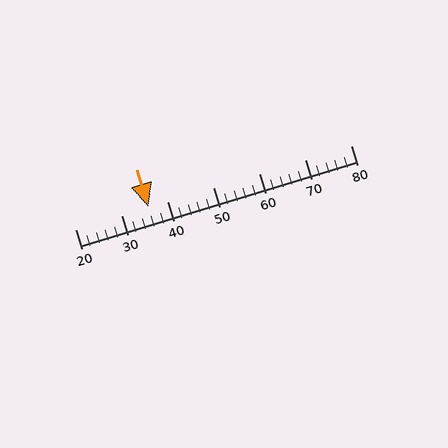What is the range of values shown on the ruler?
The ruler shows values from 20 to 80.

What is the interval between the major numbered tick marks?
The major tick marks are spaced 10 units apart.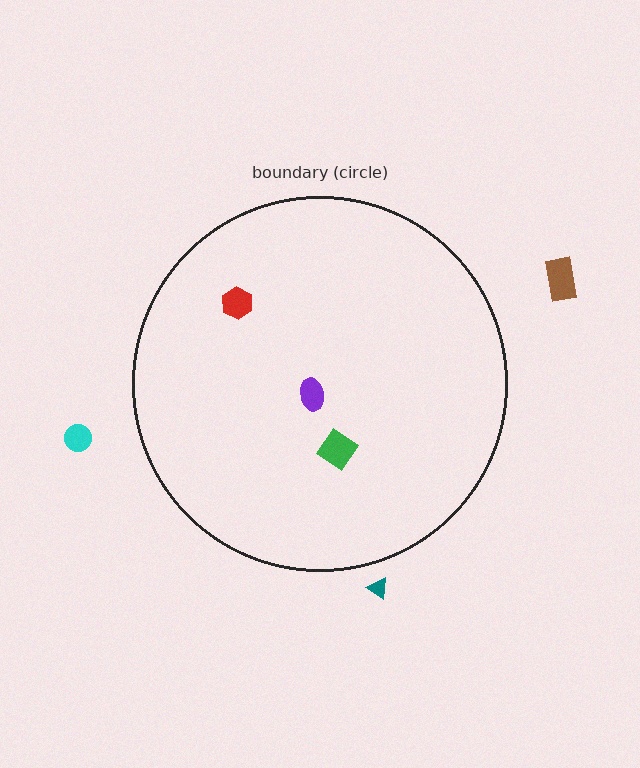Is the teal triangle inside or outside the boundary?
Outside.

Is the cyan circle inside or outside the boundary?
Outside.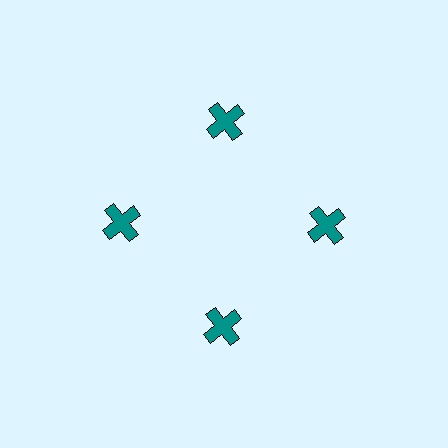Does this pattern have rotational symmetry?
Yes, this pattern has 4-fold rotational symmetry. It looks the same after rotating 90 degrees around the center.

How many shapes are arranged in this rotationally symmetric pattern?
There are 4 shapes, arranged in 4 groups of 1.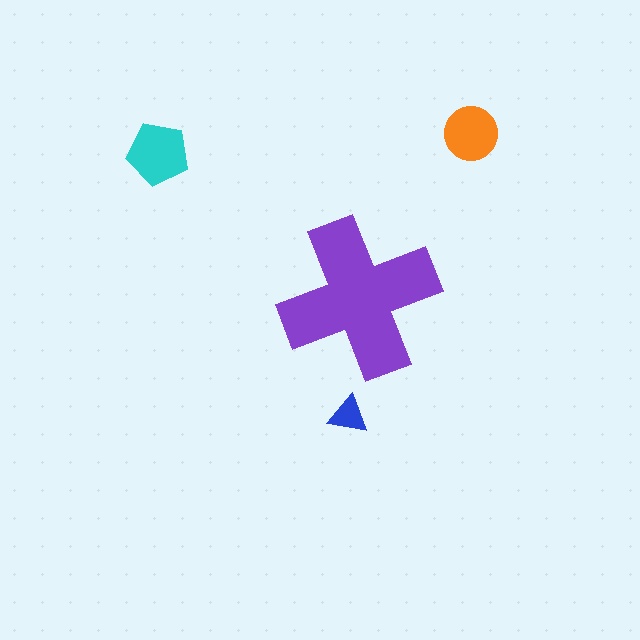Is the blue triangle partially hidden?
No, the blue triangle is fully visible.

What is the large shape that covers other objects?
A purple cross.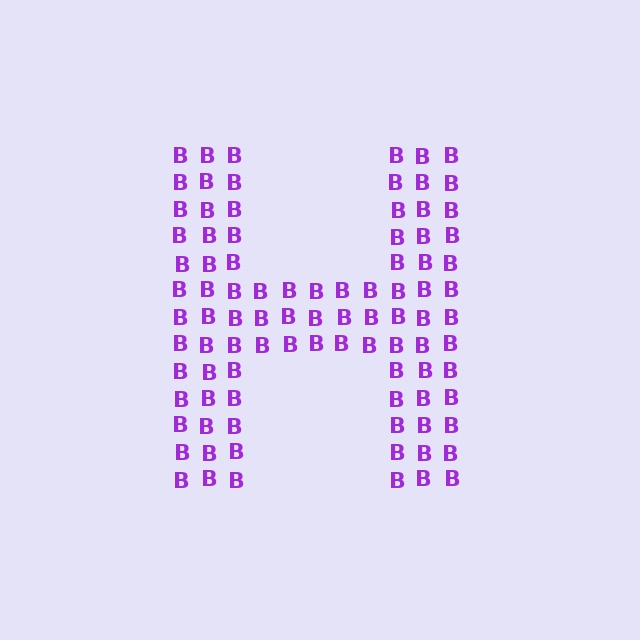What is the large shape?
The large shape is the letter H.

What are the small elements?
The small elements are letter B's.